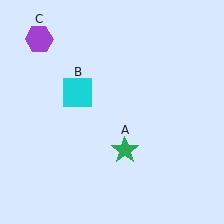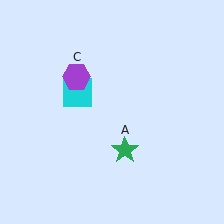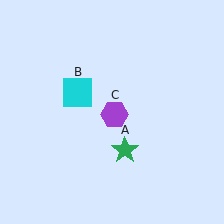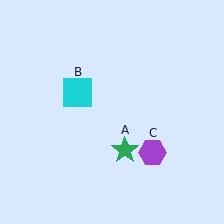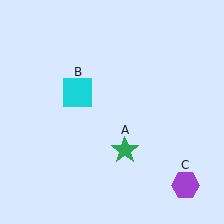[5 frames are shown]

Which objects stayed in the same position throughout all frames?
Green star (object A) and cyan square (object B) remained stationary.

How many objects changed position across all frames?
1 object changed position: purple hexagon (object C).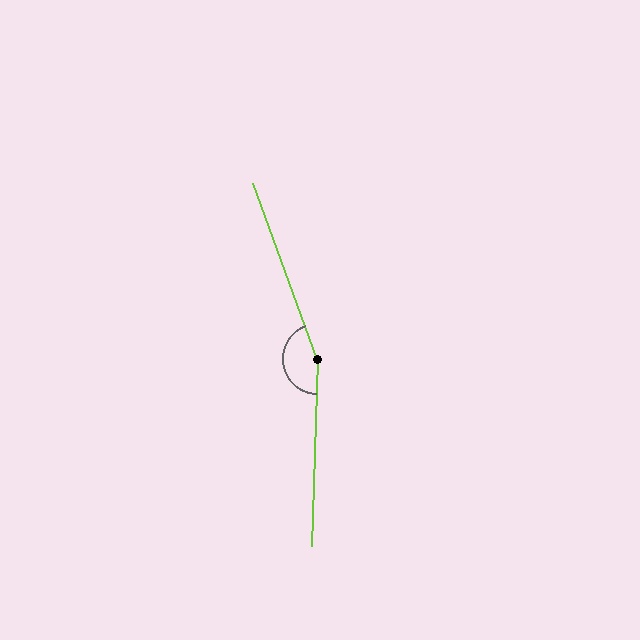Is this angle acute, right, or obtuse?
It is obtuse.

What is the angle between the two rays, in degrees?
Approximately 158 degrees.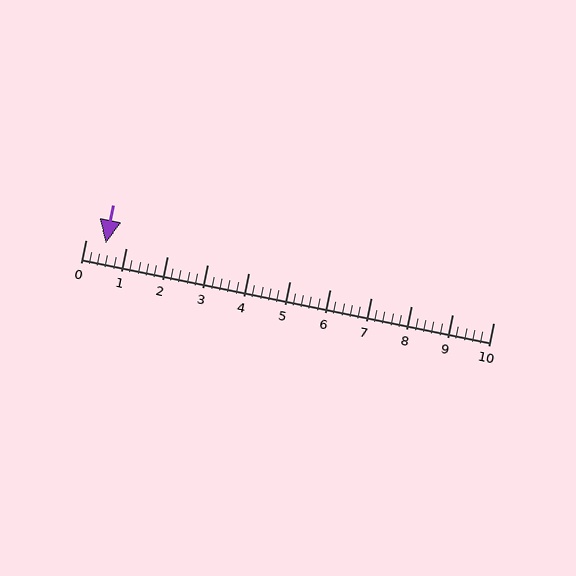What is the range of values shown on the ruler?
The ruler shows values from 0 to 10.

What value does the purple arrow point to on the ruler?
The purple arrow points to approximately 0.5.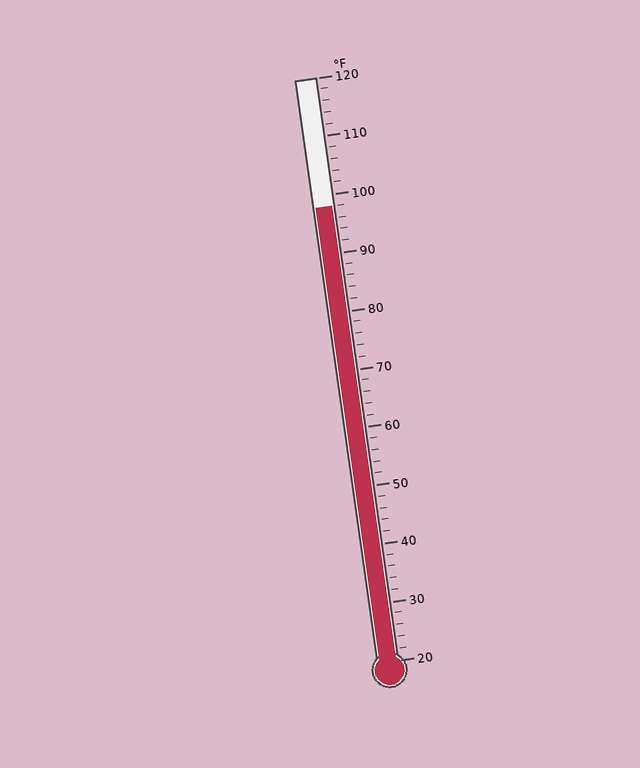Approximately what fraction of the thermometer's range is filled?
The thermometer is filled to approximately 80% of its range.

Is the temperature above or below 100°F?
The temperature is below 100°F.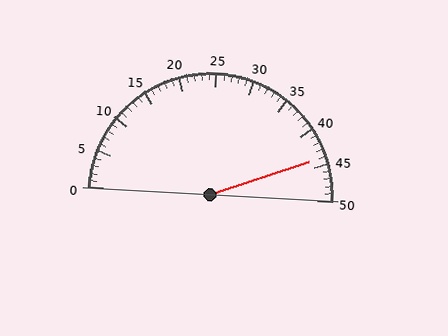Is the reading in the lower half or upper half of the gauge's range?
The reading is in the upper half of the range (0 to 50).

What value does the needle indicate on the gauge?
The needle indicates approximately 44.